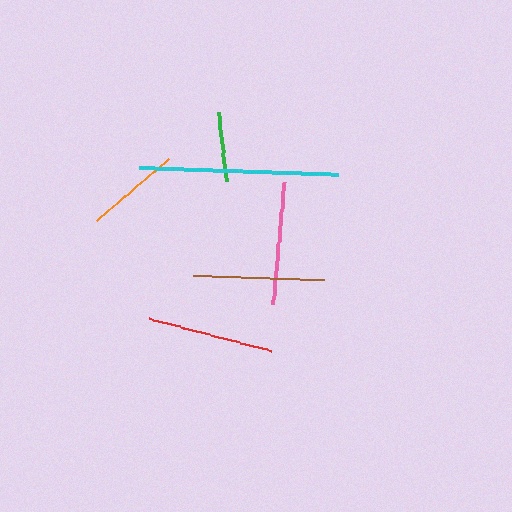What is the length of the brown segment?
The brown segment is approximately 130 pixels long.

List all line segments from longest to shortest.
From longest to shortest: cyan, brown, red, pink, orange, green.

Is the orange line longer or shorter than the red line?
The red line is longer than the orange line.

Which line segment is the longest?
The cyan line is the longest at approximately 199 pixels.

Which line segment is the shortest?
The green line is the shortest at approximately 69 pixels.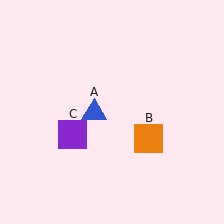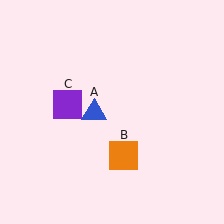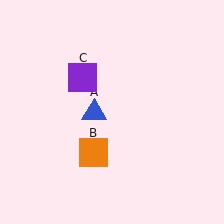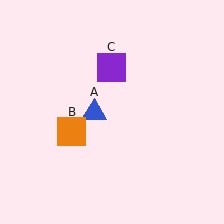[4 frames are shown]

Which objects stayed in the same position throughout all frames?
Blue triangle (object A) remained stationary.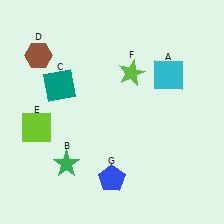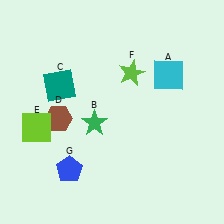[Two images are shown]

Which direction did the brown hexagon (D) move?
The brown hexagon (D) moved down.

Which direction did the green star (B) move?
The green star (B) moved up.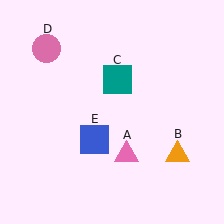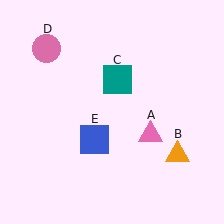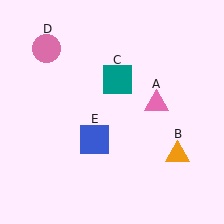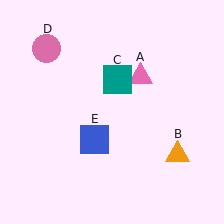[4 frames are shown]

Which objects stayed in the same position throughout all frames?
Orange triangle (object B) and teal square (object C) and pink circle (object D) and blue square (object E) remained stationary.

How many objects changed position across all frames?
1 object changed position: pink triangle (object A).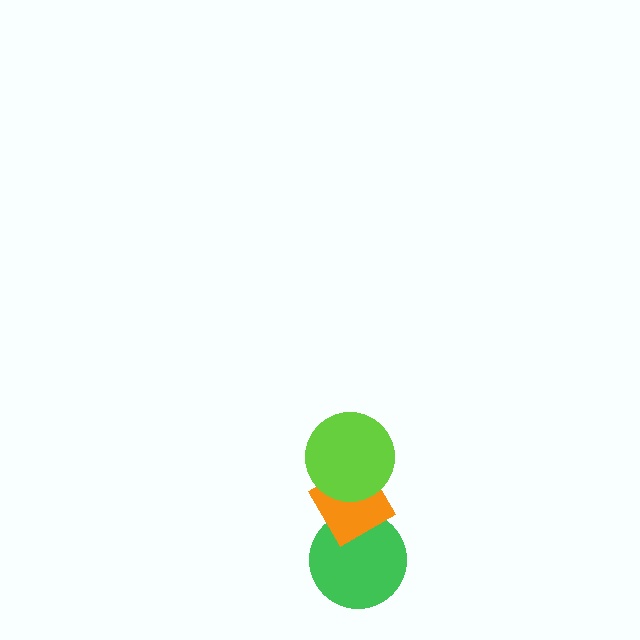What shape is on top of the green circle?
The orange diamond is on top of the green circle.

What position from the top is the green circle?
The green circle is 3rd from the top.